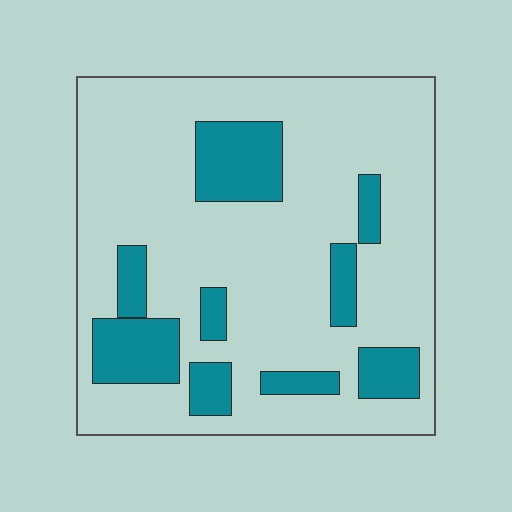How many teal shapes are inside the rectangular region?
9.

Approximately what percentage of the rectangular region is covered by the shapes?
Approximately 20%.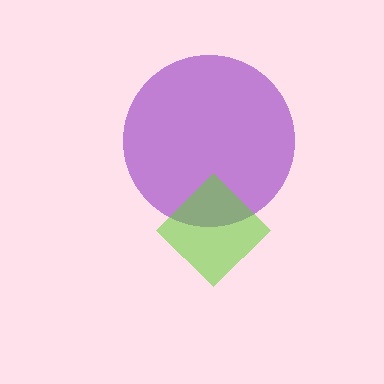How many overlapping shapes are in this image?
There are 2 overlapping shapes in the image.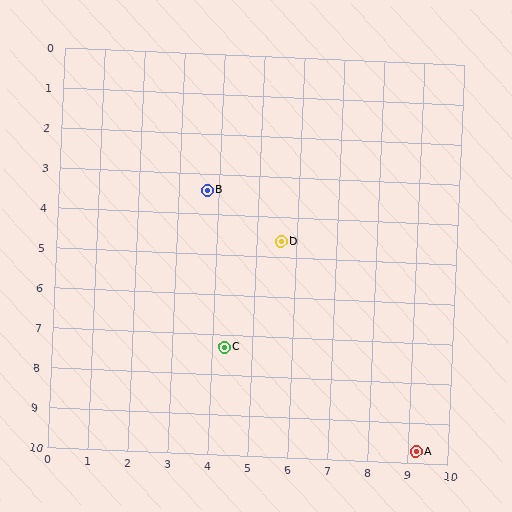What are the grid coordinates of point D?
Point D is at approximately (5.6, 4.6).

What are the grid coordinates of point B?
Point B is at approximately (3.7, 3.4).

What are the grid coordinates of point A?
Point A is at approximately (9.2, 9.7).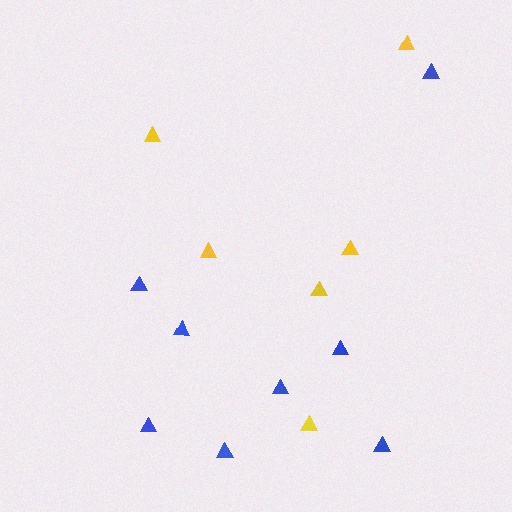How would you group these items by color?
There are 2 groups: one group of blue triangles (8) and one group of yellow triangles (6).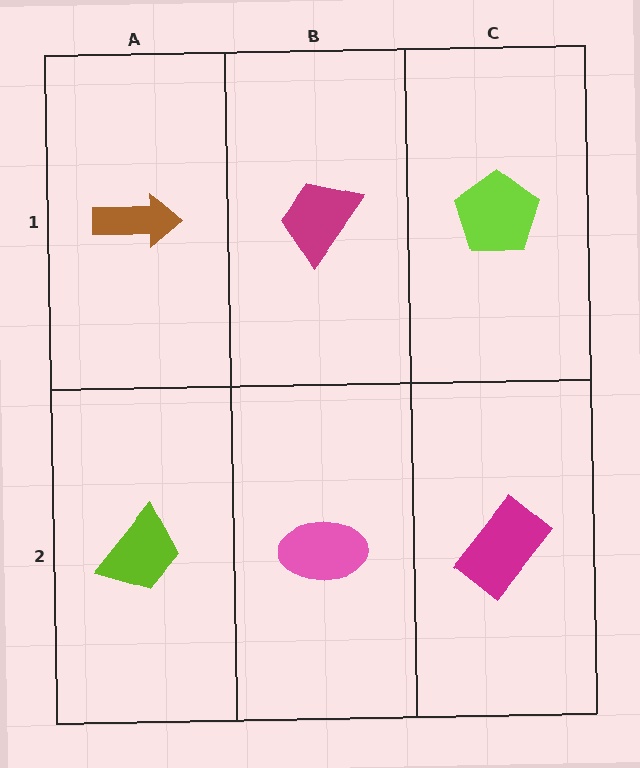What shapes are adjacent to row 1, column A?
A lime trapezoid (row 2, column A), a magenta trapezoid (row 1, column B).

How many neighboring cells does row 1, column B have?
3.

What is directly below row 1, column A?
A lime trapezoid.